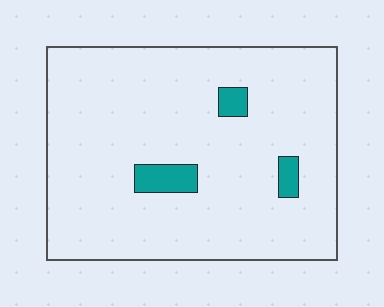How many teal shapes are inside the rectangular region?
3.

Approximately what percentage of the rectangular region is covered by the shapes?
Approximately 5%.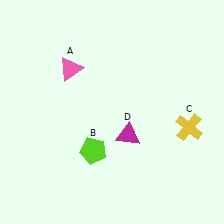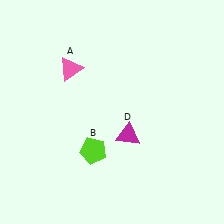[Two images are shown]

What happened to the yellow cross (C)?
The yellow cross (C) was removed in Image 2. It was in the bottom-right area of Image 1.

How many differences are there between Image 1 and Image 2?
There is 1 difference between the two images.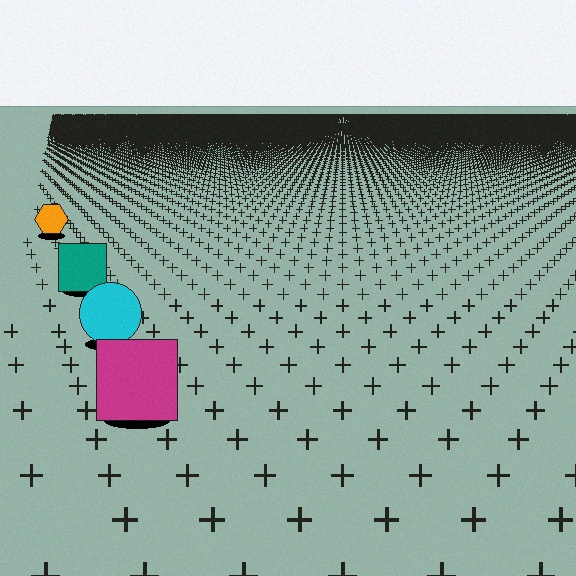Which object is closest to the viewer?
The magenta square is closest. The texture marks near it are larger and more spread out.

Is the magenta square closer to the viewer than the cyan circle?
Yes. The magenta square is closer — you can tell from the texture gradient: the ground texture is coarser near it.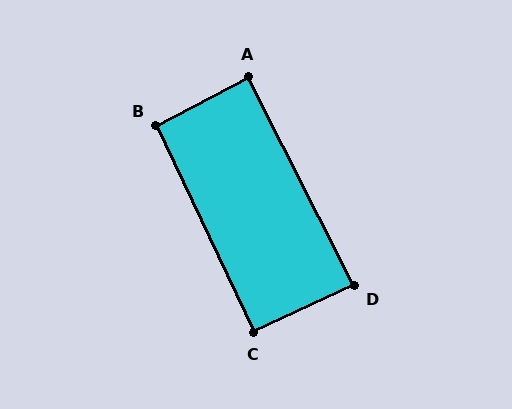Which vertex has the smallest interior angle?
D, at approximately 88 degrees.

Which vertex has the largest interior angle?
B, at approximately 92 degrees.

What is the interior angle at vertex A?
Approximately 89 degrees (approximately right).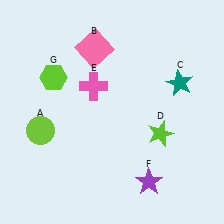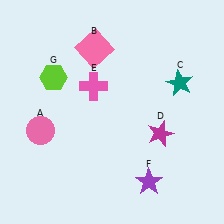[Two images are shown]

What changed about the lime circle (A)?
In Image 1, A is lime. In Image 2, it changed to pink.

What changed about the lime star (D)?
In Image 1, D is lime. In Image 2, it changed to magenta.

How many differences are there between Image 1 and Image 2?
There are 2 differences between the two images.